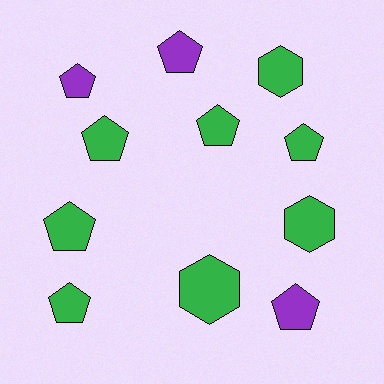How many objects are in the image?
There are 11 objects.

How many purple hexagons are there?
There are no purple hexagons.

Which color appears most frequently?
Green, with 8 objects.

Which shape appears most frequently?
Pentagon, with 8 objects.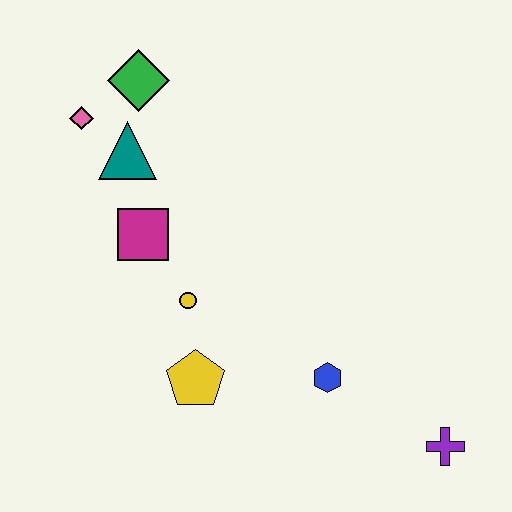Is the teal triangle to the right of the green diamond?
No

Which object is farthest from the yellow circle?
The purple cross is farthest from the yellow circle.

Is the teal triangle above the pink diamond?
No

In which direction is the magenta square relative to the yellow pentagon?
The magenta square is above the yellow pentagon.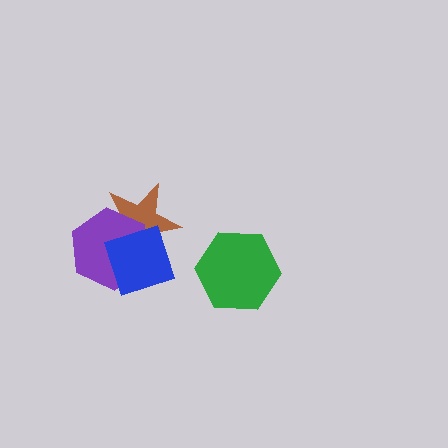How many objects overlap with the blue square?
2 objects overlap with the blue square.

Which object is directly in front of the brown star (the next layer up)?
The purple hexagon is directly in front of the brown star.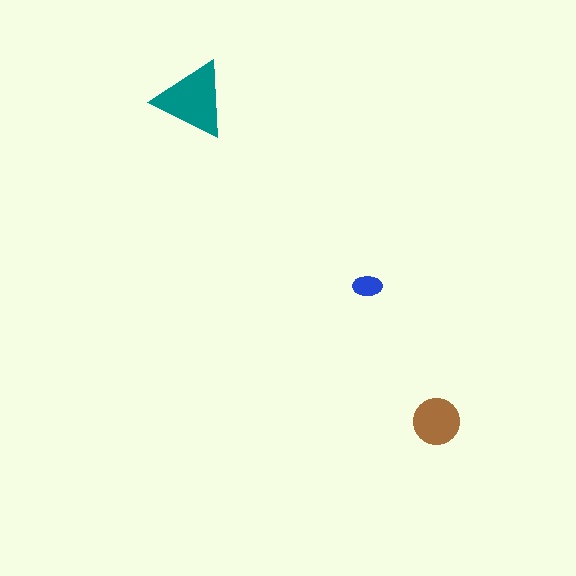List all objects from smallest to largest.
The blue ellipse, the brown circle, the teal triangle.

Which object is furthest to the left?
The teal triangle is leftmost.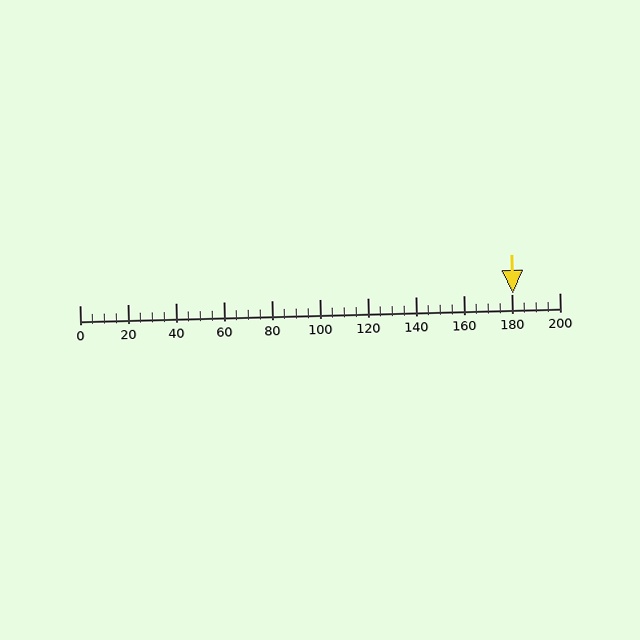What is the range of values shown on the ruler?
The ruler shows values from 0 to 200.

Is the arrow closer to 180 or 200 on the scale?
The arrow is closer to 180.